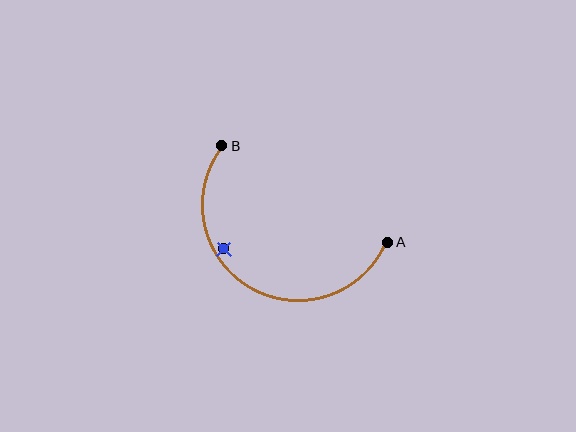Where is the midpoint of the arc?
The arc midpoint is the point on the curve farthest from the straight line joining A and B. It sits below that line.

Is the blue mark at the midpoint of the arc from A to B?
No — the blue mark does not lie on the arc at all. It sits slightly inside the curve.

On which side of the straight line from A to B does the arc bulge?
The arc bulges below the straight line connecting A and B.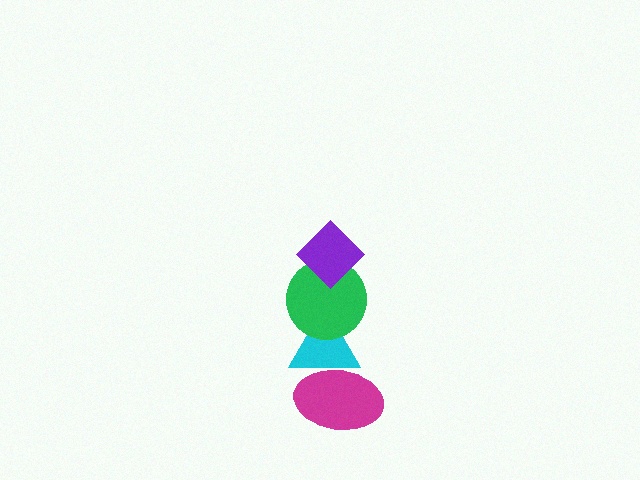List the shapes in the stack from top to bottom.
From top to bottom: the purple diamond, the green circle, the cyan triangle, the magenta ellipse.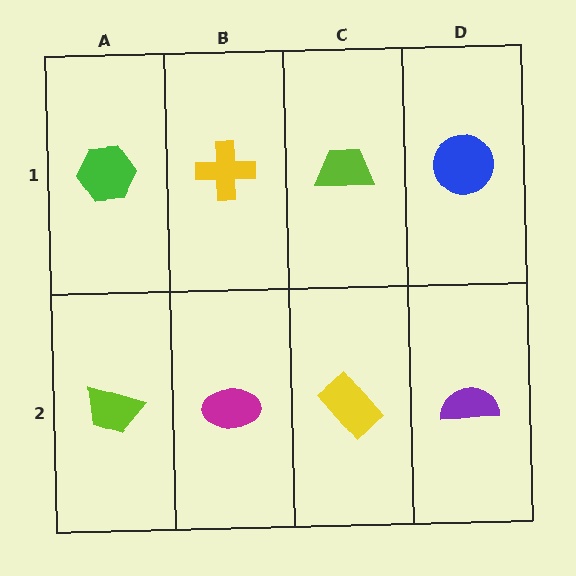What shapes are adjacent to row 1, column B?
A magenta ellipse (row 2, column B), a green hexagon (row 1, column A), a lime trapezoid (row 1, column C).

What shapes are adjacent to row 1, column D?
A purple semicircle (row 2, column D), a lime trapezoid (row 1, column C).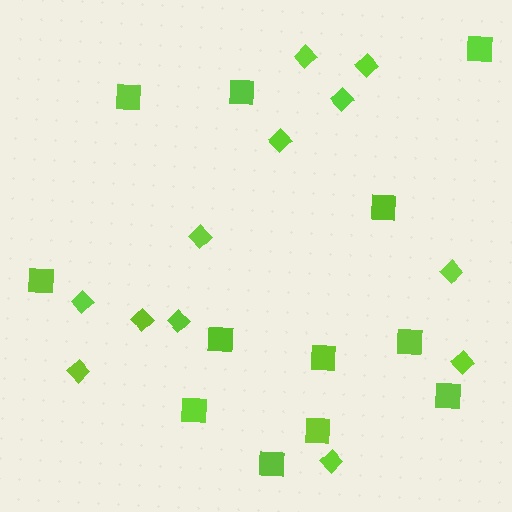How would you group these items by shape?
There are 2 groups: one group of diamonds (12) and one group of squares (12).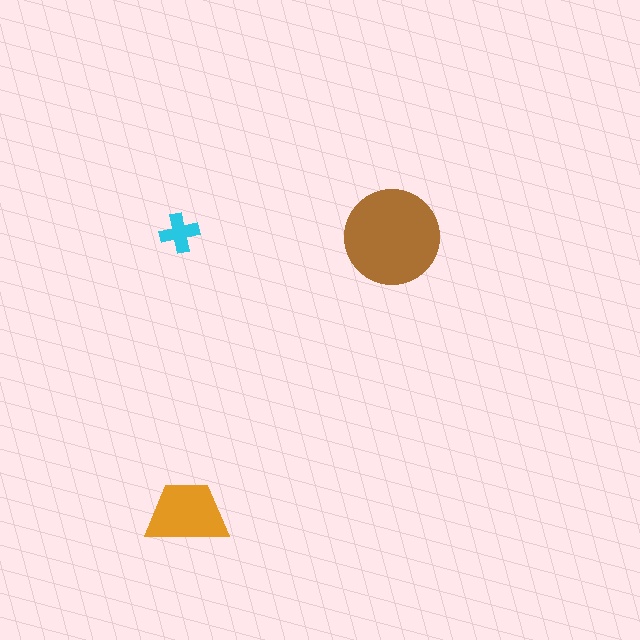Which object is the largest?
The brown circle.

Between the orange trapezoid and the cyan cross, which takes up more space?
The orange trapezoid.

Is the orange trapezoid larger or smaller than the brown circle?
Smaller.